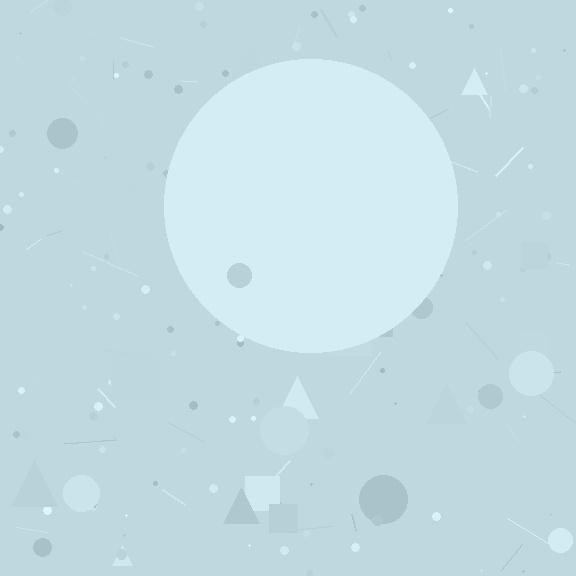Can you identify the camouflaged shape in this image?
The camouflaged shape is a circle.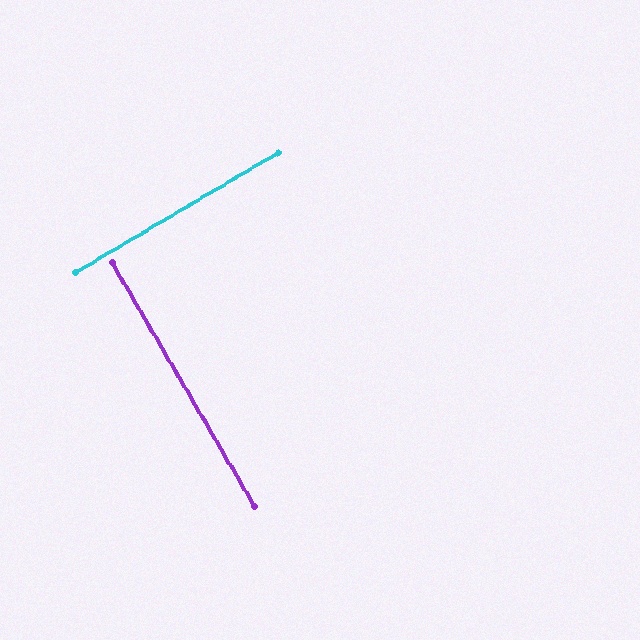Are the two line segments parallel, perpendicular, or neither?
Perpendicular — they meet at approximately 90°.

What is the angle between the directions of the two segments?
Approximately 90 degrees.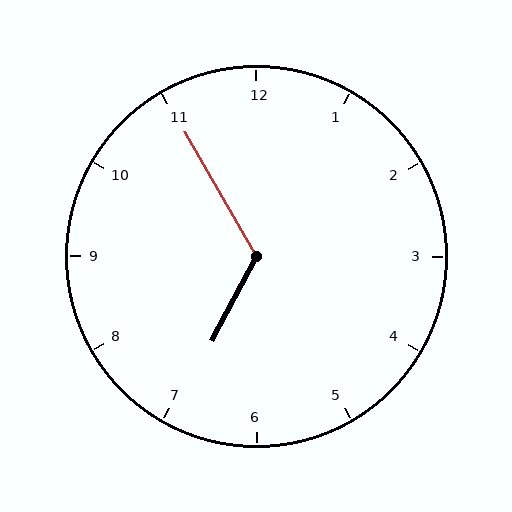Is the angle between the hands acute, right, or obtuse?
It is obtuse.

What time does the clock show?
6:55.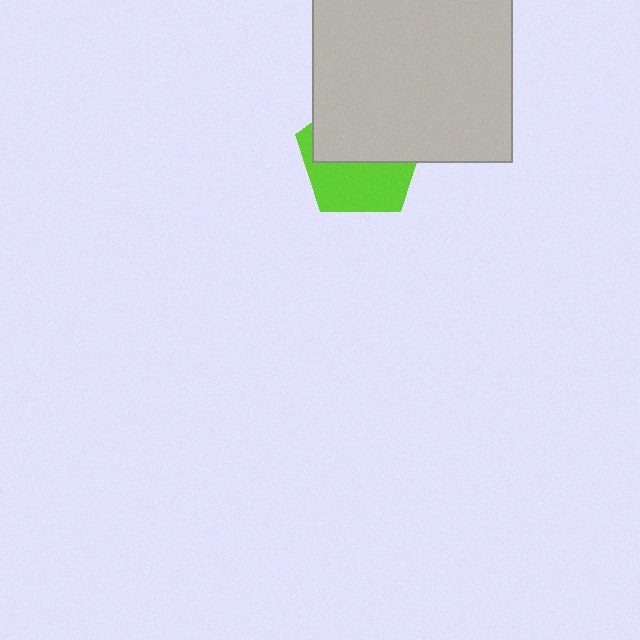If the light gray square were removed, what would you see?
You would see the complete lime pentagon.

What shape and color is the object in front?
The object in front is a light gray square.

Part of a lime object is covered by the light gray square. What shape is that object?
It is a pentagon.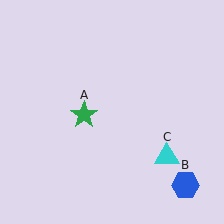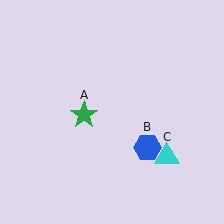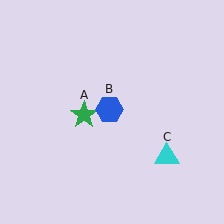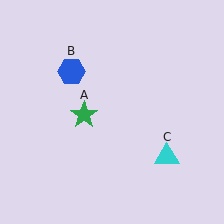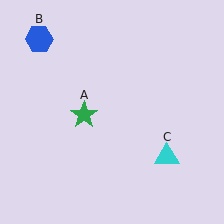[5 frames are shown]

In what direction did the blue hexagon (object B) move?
The blue hexagon (object B) moved up and to the left.